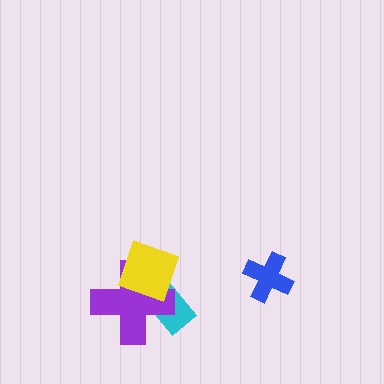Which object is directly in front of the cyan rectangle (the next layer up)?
The purple cross is directly in front of the cyan rectangle.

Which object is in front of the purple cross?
The yellow diamond is in front of the purple cross.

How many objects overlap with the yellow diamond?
2 objects overlap with the yellow diamond.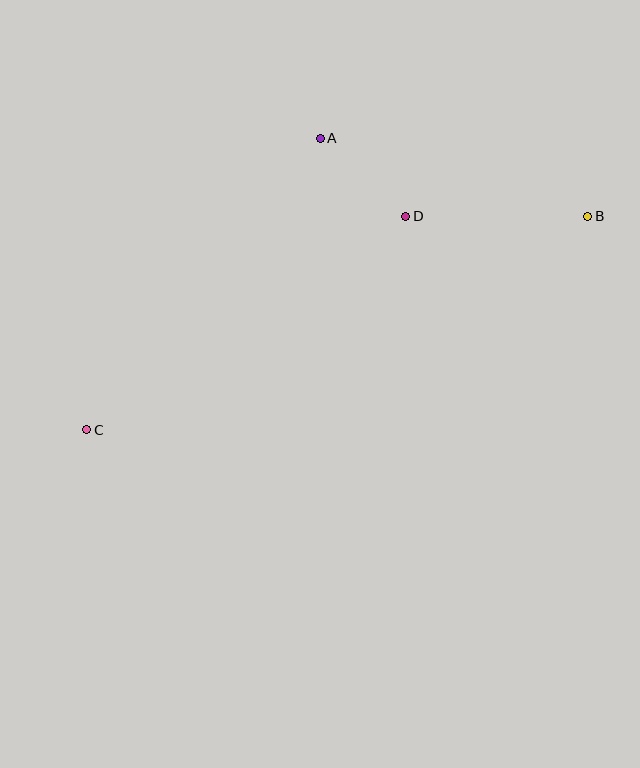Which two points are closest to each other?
Points A and D are closest to each other.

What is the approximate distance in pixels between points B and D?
The distance between B and D is approximately 182 pixels.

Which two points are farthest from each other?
Points B and C are farthest from each other.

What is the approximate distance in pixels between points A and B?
The distance between A and B is approximately 279 pixels.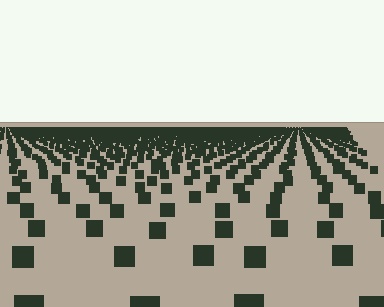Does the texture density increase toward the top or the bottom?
Density increases toward the top.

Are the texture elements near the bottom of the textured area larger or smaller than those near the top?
Larger. Near the bottom, elements are closer to the viewer and appear at a bigger on-screen size.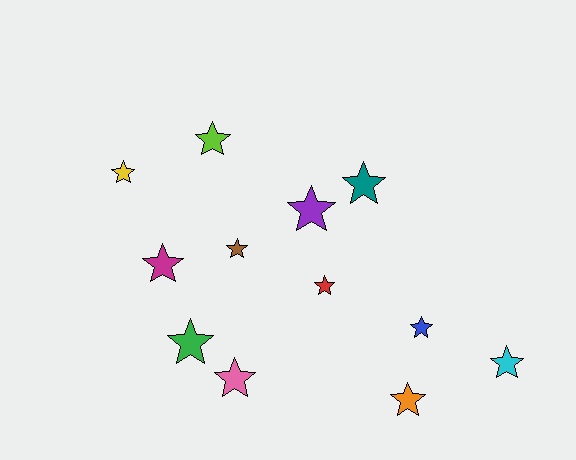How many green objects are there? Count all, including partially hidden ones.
There is 1 green object.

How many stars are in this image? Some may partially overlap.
There are 12 stars.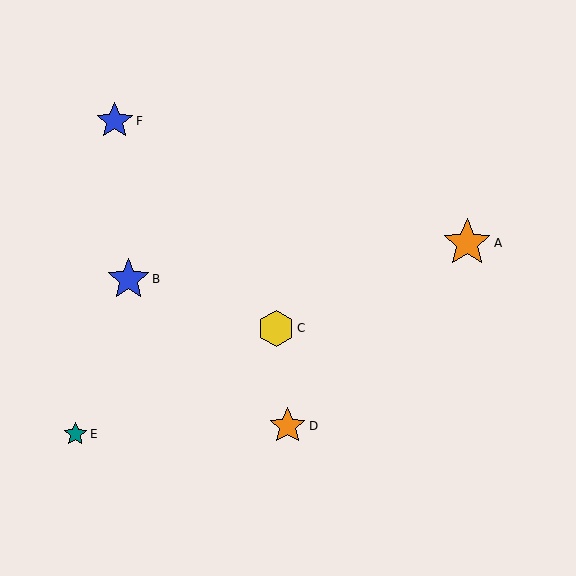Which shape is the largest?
The orange star (labeled A) is the largest.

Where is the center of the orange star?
The center of the orange star is at (288, 426).